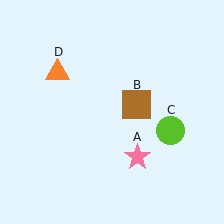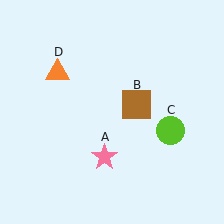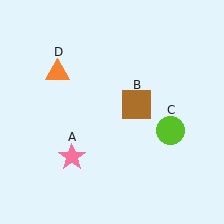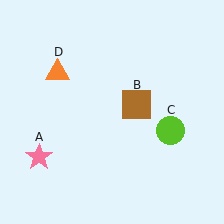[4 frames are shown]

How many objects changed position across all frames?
1 object changed position: pink star (object A).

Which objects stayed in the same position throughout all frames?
Brown square (object B) and lime circle (object C) and orange triangle (object D) remained stationary.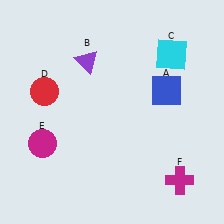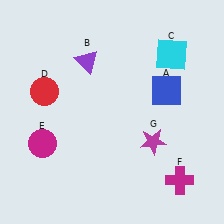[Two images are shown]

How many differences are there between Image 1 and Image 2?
There is 1 difference between the two images.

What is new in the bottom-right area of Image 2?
A magenta star (G) was added in the bottom-right area of Image 2.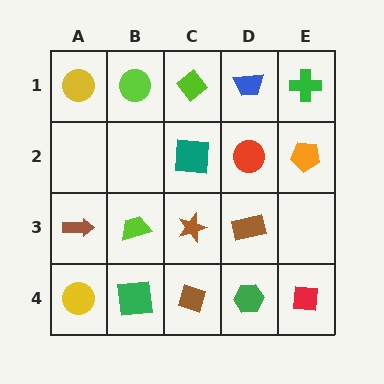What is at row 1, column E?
A green cross.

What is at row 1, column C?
A lime diamond.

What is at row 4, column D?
A green hexagon.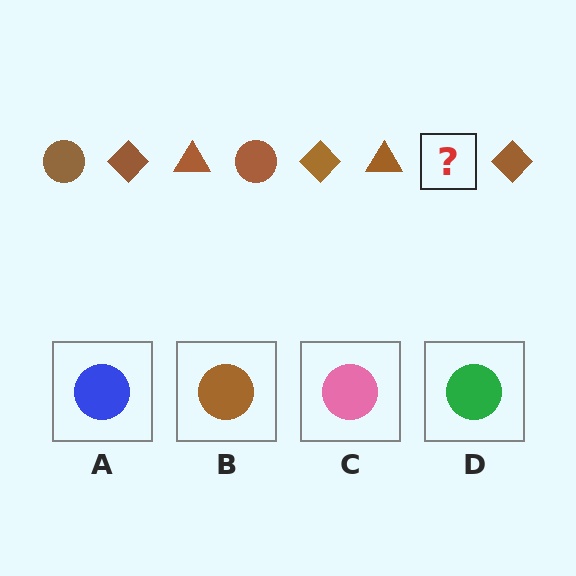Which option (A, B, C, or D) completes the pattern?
B.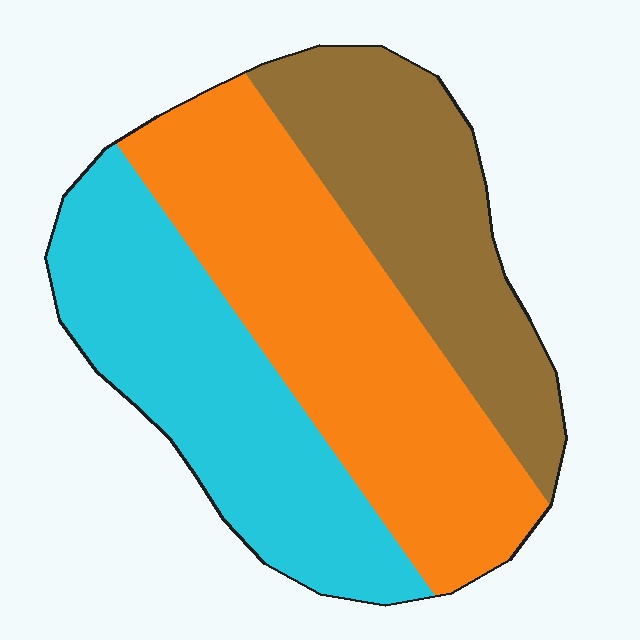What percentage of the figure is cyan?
Cyan covers about 30% of the figure.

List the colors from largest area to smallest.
From largest to smallest: orange, cyan, brown.